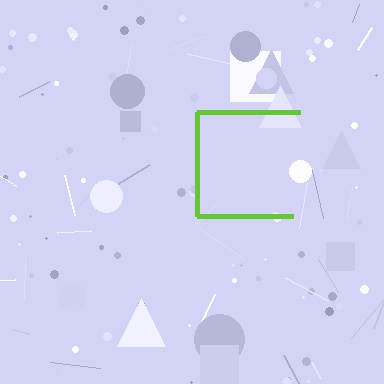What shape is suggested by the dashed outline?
The dashed outline suggests a square.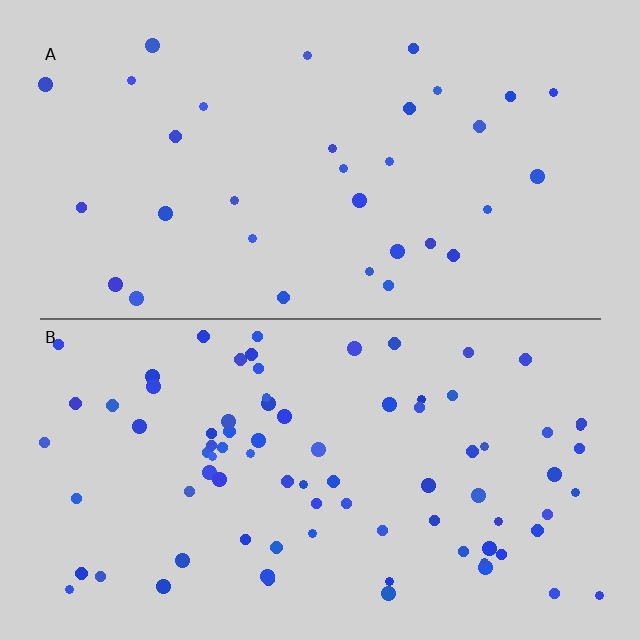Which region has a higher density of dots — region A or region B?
B (the bottom).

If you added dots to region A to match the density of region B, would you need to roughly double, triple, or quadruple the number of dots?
Approximately triple.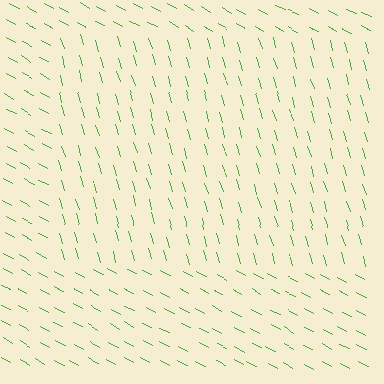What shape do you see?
I see a rectangle.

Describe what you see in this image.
The image is filled with small green line segments. A rectangle region in the image has lines oriented differently from the surrounding lines, creating a visible texture boundary.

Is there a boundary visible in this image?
Yes, there is a texture boundary formed by a change in line orientation.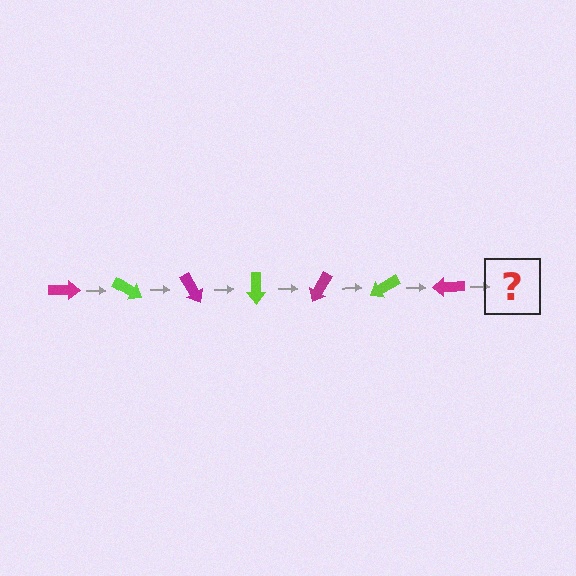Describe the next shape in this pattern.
It should be a lime arrow, rotated 210 degrees from the start.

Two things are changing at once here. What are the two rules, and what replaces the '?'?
The two rules are that it rotates 30 degrees each step and the color cycles through magenta and lime. The '?' should be a lime arrow, rotated 210 degrees from the start.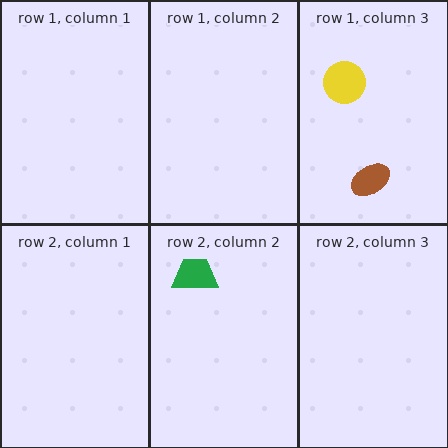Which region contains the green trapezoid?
The row 2, column 2 region.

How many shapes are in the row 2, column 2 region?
1.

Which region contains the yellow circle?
The row 1, column 3 region.